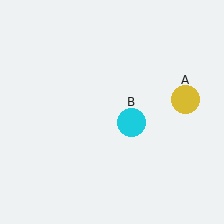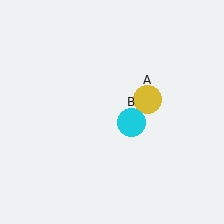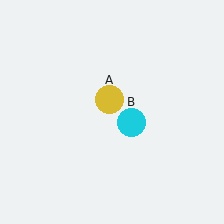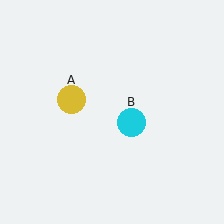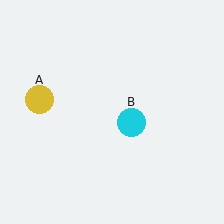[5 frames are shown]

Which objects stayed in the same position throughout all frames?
Cyan circle (object B) remained stationary.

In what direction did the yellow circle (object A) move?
The yellow circle (object A) moved left.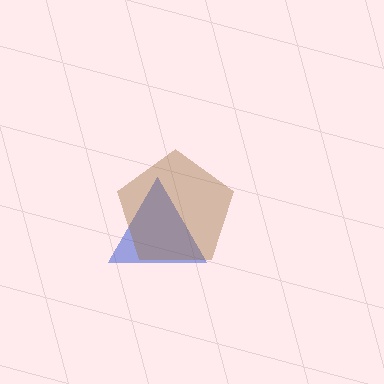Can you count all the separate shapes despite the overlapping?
Yes, there are 2 separate shapes.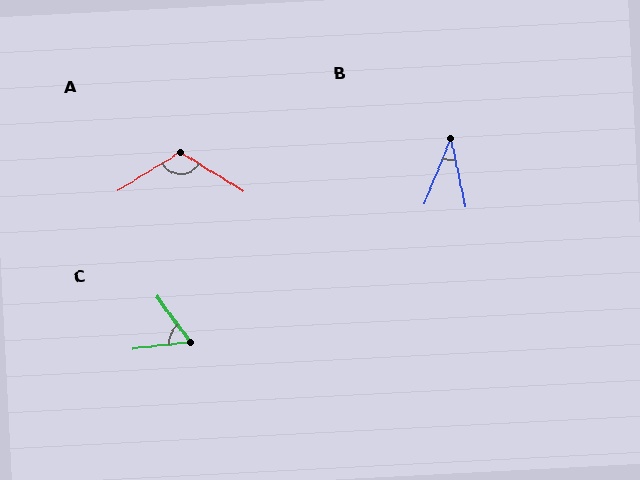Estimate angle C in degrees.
Approximately 59 degrees.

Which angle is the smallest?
B, at approximately 34 degrees.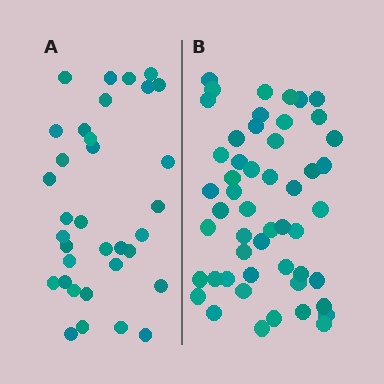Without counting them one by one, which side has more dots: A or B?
Region B (the right region) has more dots.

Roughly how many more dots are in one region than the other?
Region B has approximately 15 more dots than region A.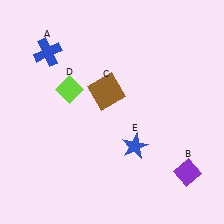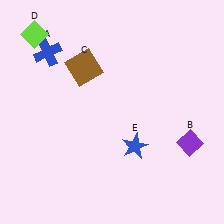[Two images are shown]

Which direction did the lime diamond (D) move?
The lime diamond (D) moved up.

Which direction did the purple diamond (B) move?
The purple diamond (B) moved up.